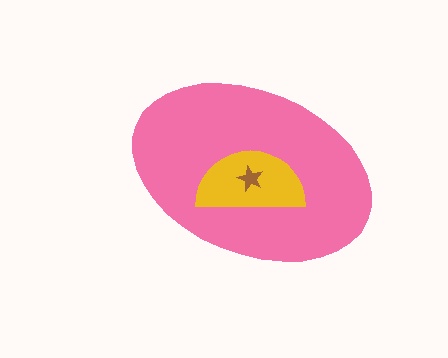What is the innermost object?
The brown star.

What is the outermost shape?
The pink ellipse.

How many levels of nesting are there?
3.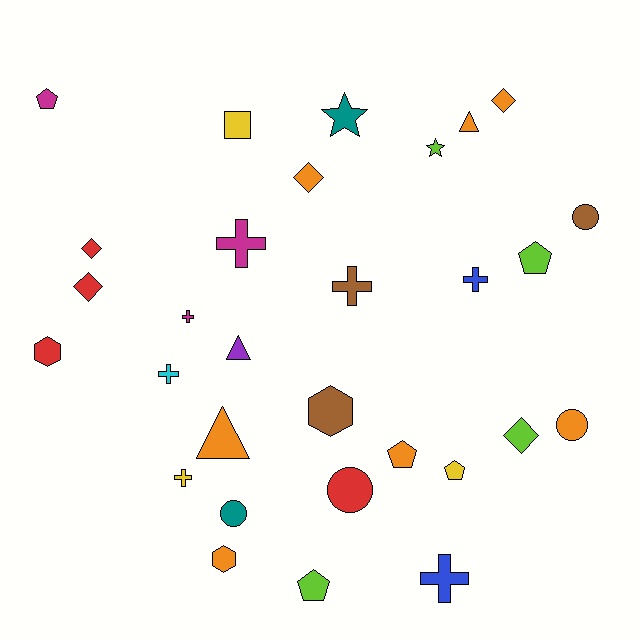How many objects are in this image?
There are 30 objects.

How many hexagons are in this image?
There are 3 hexagons.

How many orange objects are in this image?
There are 7 orange objects.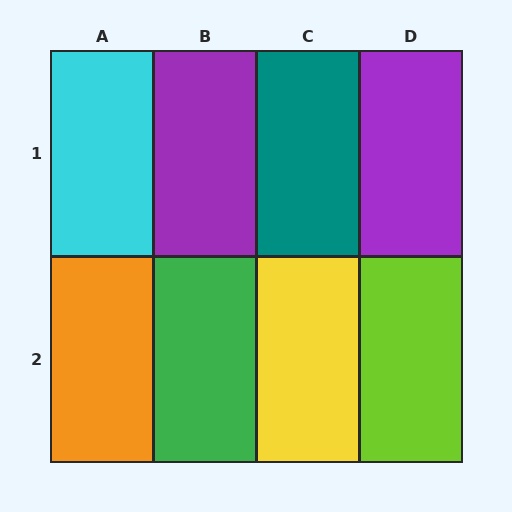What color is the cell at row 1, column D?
Purple.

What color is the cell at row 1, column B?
Purple.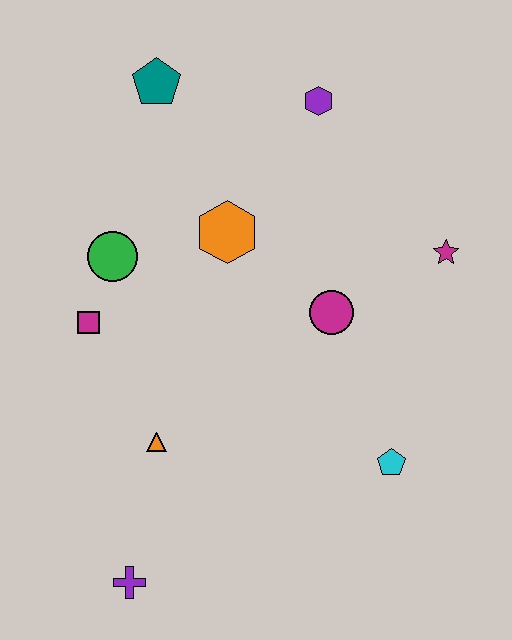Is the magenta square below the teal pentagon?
Yes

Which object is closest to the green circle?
The magenta square is closest to the green circle.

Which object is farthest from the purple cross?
The purple hexagon is farthest from the purple cross.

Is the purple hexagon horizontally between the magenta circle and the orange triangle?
Yes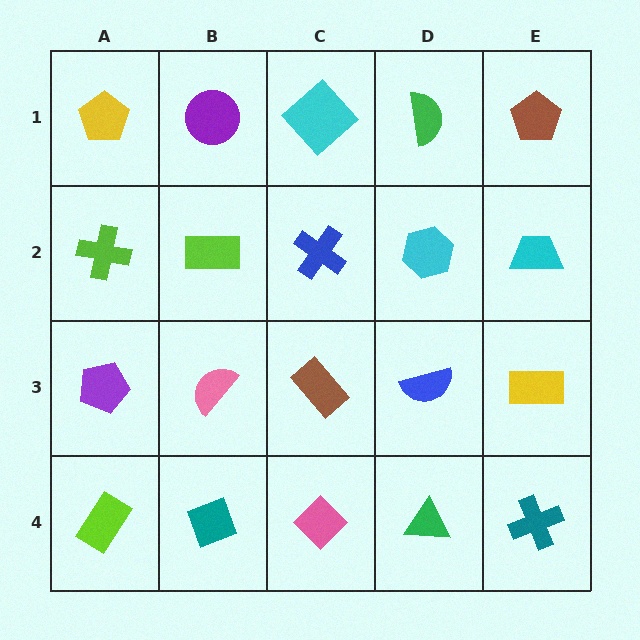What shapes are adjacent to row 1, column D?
A cyan hexagon (row 2, column D), a cyan diamond (row 1, column C), a brown pentagon (row 1, column E).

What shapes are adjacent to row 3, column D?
A cyan hexagon (row 2, column D), a green triangle (row 4, column D), a brown rectangle (row 3, column C), a yellow rectangle (row 3, column E).